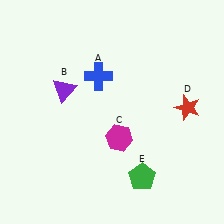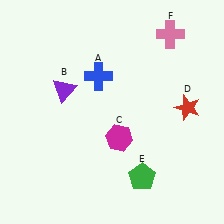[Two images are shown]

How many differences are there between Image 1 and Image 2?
There is 1 difference between the two images.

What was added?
A pink cross (F) was added in Image 2.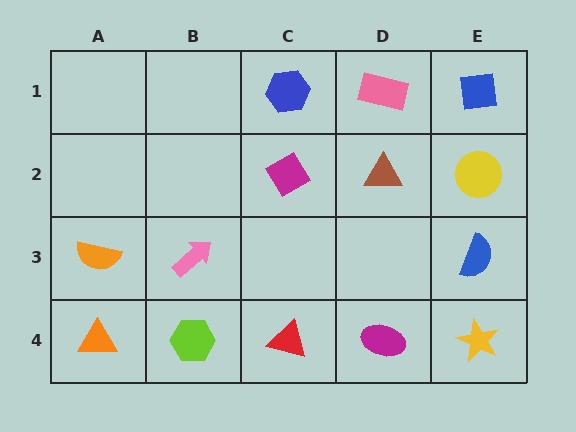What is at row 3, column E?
A blue semicircle.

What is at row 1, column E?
A blue square.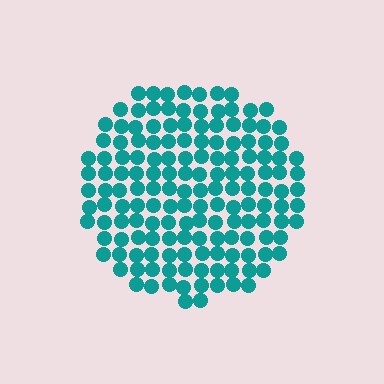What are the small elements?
The small elements are circles.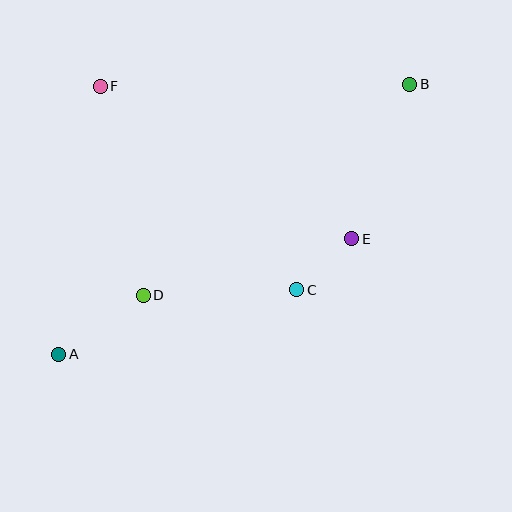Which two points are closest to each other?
Points C and E are closest to each other.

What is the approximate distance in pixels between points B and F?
The distance between B and F is approximately 310 pixels.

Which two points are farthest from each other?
Points A and B are farthest from each other.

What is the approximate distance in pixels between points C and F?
The distance between C and F is approximately 283 pixels.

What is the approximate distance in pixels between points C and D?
The distance between C and D is approximately 154 pixels.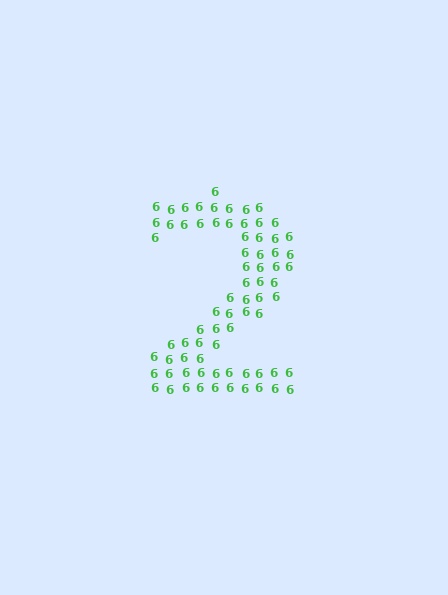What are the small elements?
The small elements are digit 6's.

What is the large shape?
The large shape is the digit 2.